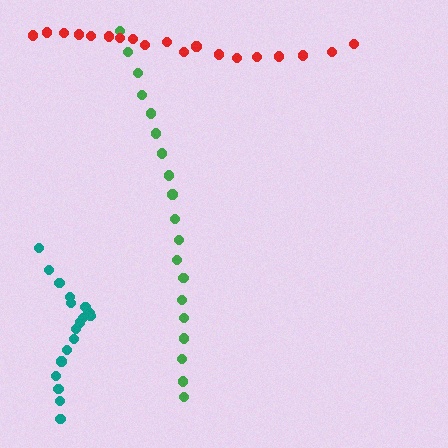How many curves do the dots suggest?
There are 3 distinct paths.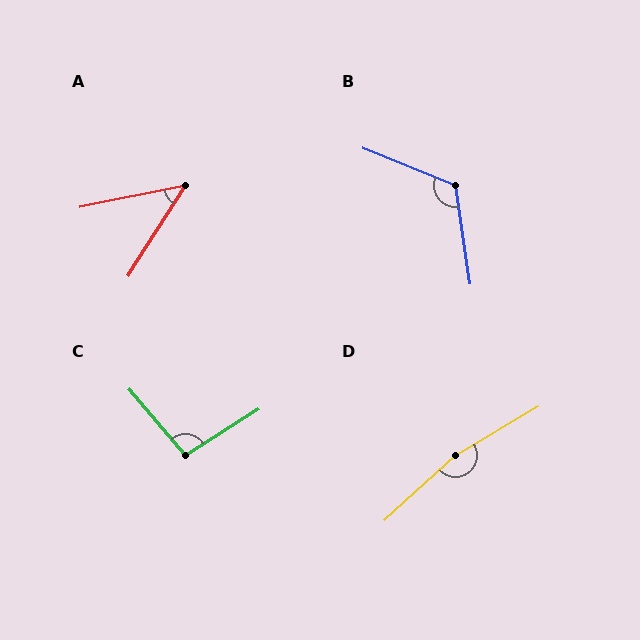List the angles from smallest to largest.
A (46°), C (98°), B (120°), D (168°).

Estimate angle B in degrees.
Approximately 120 degrees.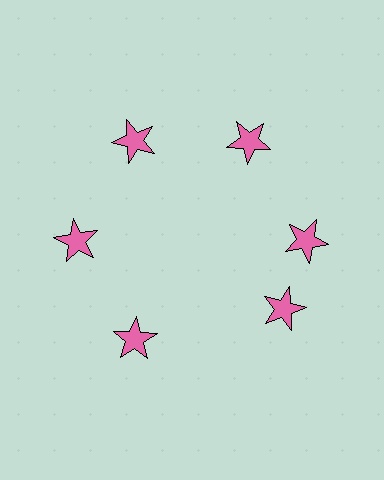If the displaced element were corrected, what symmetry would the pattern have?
It would have 6-fold rotational symmetry — the pattern would map onto itself every 60 degrees.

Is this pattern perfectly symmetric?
No. The 6 pink stars are arranged in a ring, but one element near the 5 o'clock position is rotated out of alignment along the ring, breaking the 6-fold rotational symmetry.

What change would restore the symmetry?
The symmetry would be restored by rotating it back into even spacing with its neighbors so that all 6 stars sit at equal angles and equal distance from the center.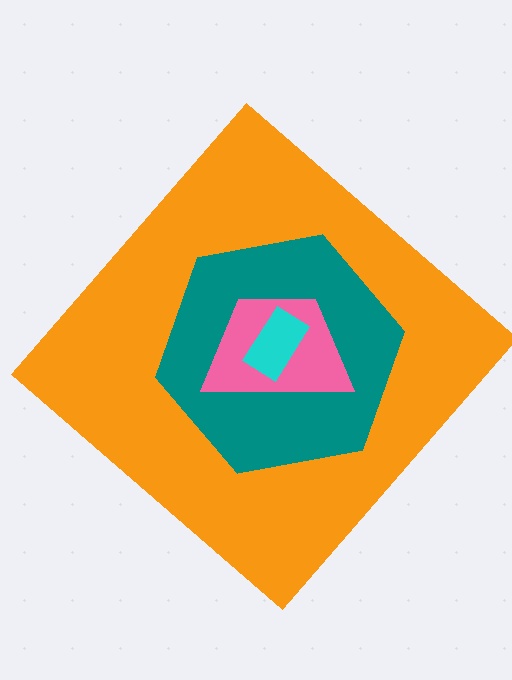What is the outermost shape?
The orange diamond.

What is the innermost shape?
The cyan rectangle.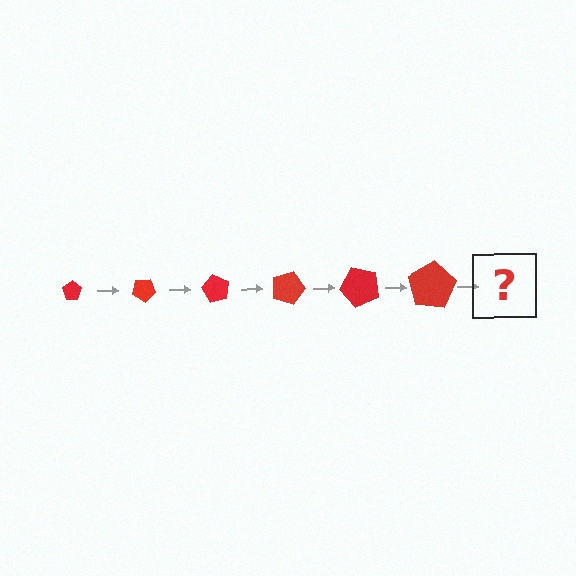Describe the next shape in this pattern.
It should be a pentagon, larger than the previous one and rotated 180 degrees from the start.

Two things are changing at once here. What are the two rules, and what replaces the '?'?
The two rules are that the pentagon grows larger each step and it rotates 30 degrees each step. The '?' should be a pentagon, larger than the previous one and rotated 180 degrees from the start.